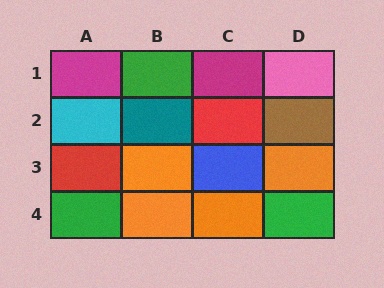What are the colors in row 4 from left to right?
Green, orange, orange, green.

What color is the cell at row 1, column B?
Green.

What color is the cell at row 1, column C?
Magenta.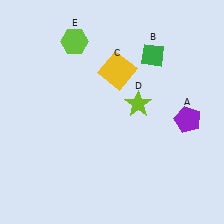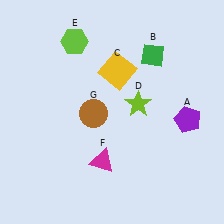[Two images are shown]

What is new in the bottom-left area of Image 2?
A magenta triangle (F) was added in the bottom-left area of Image 2.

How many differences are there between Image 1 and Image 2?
There are 2 differences between the two images.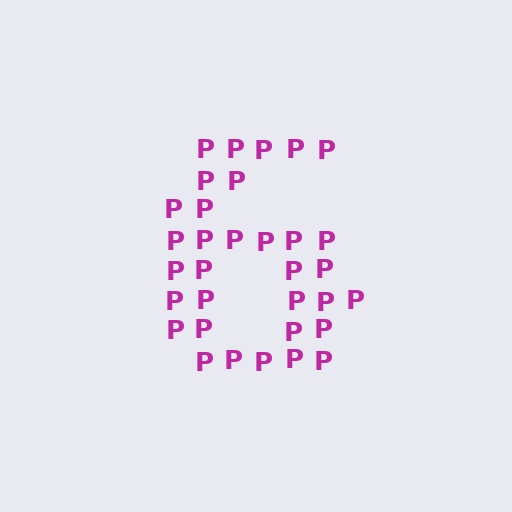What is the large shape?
The large shape is the digit 6.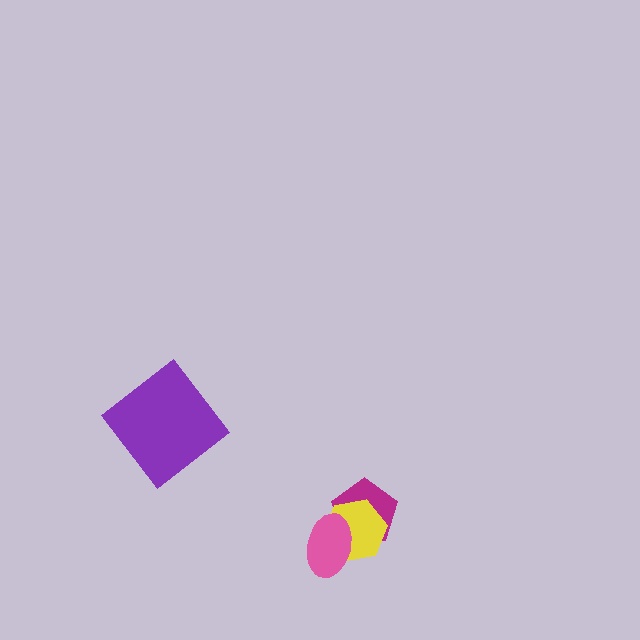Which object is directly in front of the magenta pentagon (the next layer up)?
The yellow hexagon is directly in front of the magenta pentagon.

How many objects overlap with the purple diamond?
0 objects overlap with the purple diamond.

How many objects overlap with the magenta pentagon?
2 objects overlap with the magenta pentagon.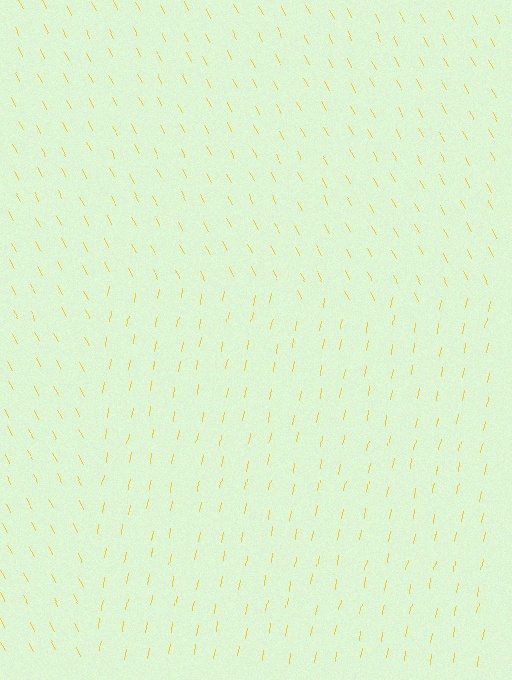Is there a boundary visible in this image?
Yes, there is a texture boundary formed by a change in line orientation.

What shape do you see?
I see a rectangle.